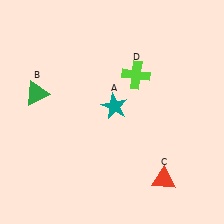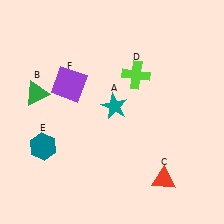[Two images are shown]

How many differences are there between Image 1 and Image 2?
There are 2 differences between the two images.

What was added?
A teal hexagon (E), a purple square (F) were added in Image 2.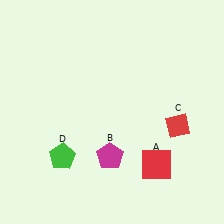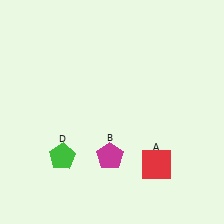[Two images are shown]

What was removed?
The red diamond (C) was removed in Image 2.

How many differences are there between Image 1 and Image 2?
There is 1 difference between the two images.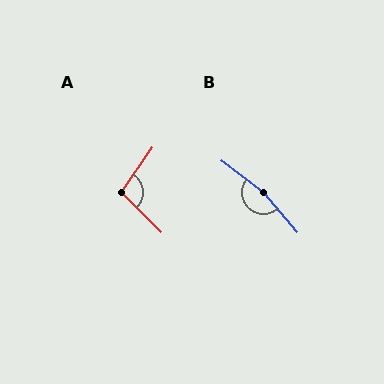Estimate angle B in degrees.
Approximately 167 degrees.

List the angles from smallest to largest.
A (100°), B (167°).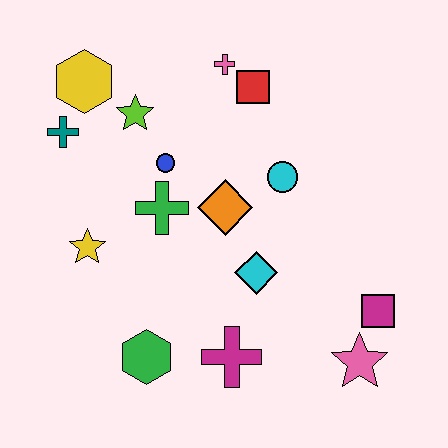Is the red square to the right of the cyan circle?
No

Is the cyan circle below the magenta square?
No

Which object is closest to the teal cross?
The yellow hexagon is closest to the teal cross.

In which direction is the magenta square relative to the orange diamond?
The magenta square is to the right of the orange diamond.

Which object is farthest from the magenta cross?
The yellow hexagon is farthest from the magenta cross.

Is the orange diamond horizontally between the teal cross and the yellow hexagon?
No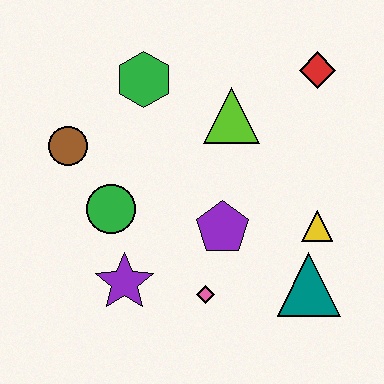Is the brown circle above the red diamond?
No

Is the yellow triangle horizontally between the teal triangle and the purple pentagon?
No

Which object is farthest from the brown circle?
The teal triangle is farthest from the brown circle.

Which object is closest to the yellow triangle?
The teal triangle is closest to the yellow triangle.